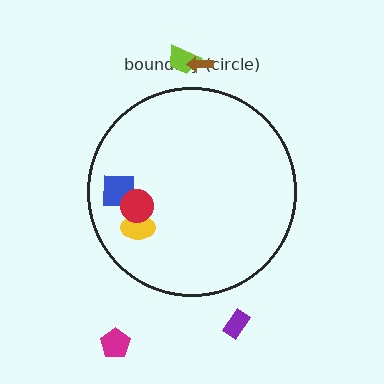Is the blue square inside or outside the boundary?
Inside.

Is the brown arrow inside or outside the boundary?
Outside.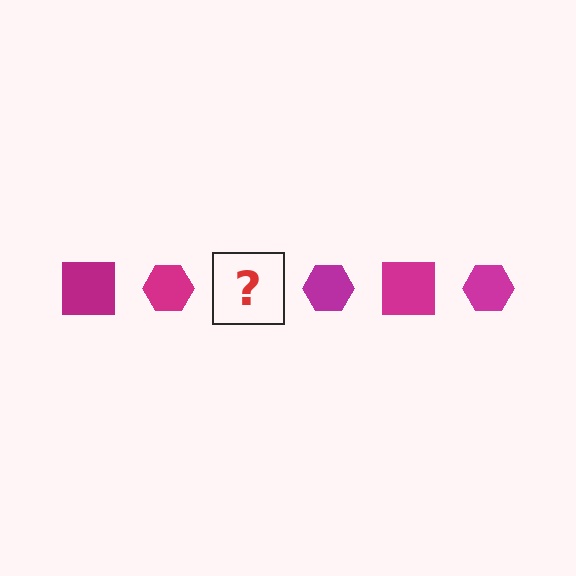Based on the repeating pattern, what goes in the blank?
The blank should be a magenta square.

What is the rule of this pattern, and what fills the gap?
The rule is that the pattern cycles through square, hexagon shapes in magenta. The gap should be filled with a magenta square.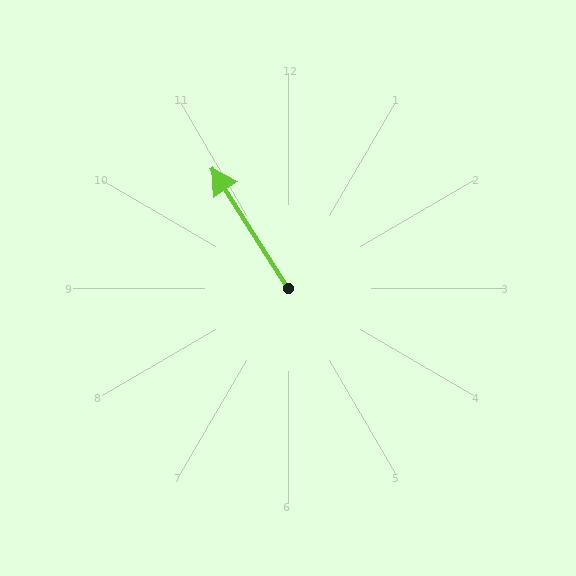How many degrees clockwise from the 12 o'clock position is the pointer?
Approximately 327 degrees.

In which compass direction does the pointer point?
Northwest.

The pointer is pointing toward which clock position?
Roughly 11 o'clock.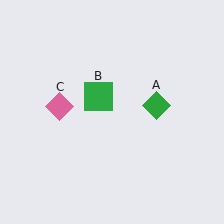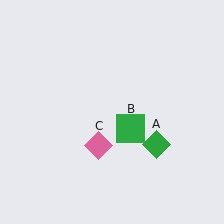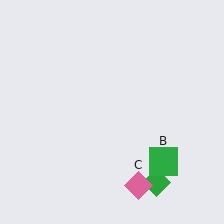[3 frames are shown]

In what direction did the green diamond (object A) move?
The green diamond (object A) moved down.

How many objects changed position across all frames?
3 objects changed position: green diamond (object A), green square (object B), pink diamond (object C).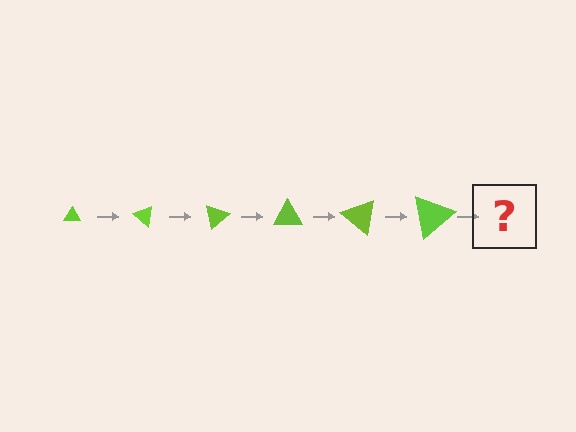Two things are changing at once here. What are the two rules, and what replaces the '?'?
The two rules are that the triangle grows larger each step and it rotates 40 degrees each step. The '?' should be a triangle, larger than the previous one and rotated 240 degrees from the start.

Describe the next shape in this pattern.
It should be a triangle, larger than the previous one and rotated 240 degrees from the start.